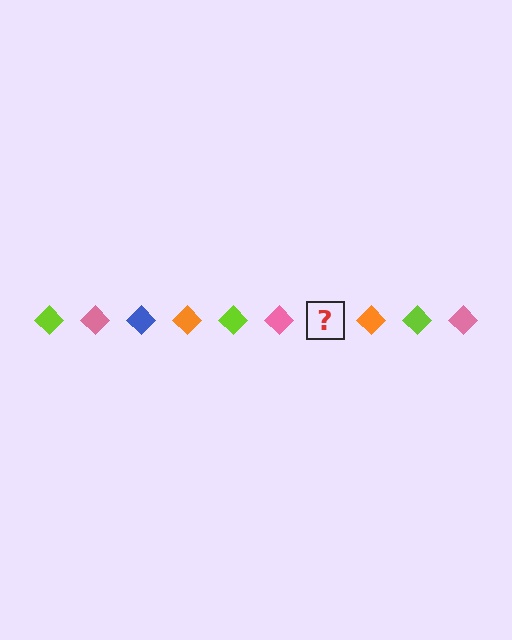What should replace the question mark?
The question mark should be replaced with a blue diamond.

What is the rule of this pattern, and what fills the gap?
The rule is that the pattern cycles through lime, pink, blue, orange diamonds. The gap should be filled with a blue diamond.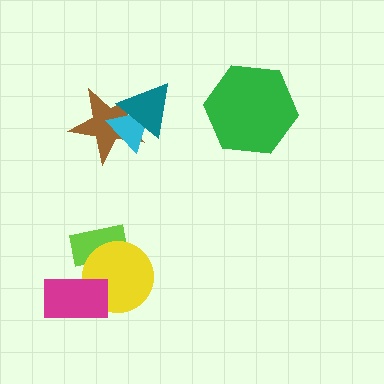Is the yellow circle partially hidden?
Yes, it is partially covered by another shape.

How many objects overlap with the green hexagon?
0 objects overlap with the green hexagon.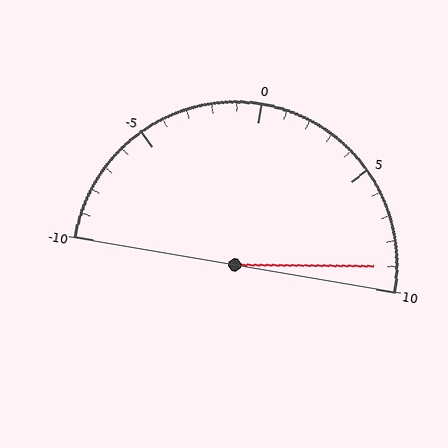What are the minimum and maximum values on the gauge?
The gauge ranges from -10 to 10.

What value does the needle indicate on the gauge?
The needle indicates approximately 9.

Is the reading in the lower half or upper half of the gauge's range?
The reading is in the upper half of the range (-10 to 10).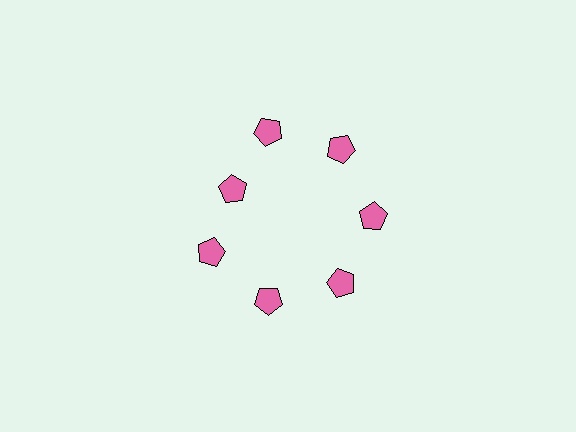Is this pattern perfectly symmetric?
No. The 7 pink pentagons are arranged in a ring, but one element near the 10 o'clock position is pulled inward toward the center, breaking the 7-fold rotational symmetry.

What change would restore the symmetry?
The symmetry would be restored by moving it outward, back onto the ring so that all 7 pentagons sit at equal angles and equal distance from the center.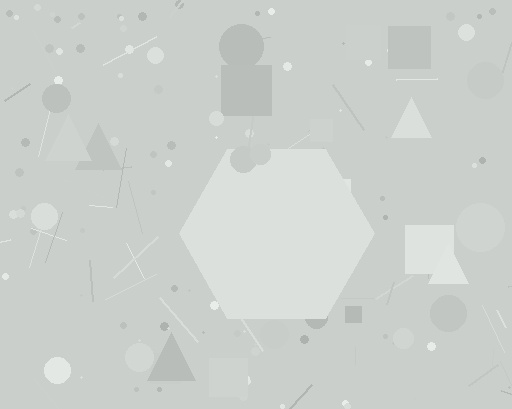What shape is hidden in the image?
A hexagon is hidden in the image.